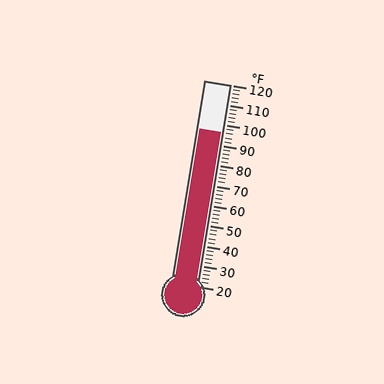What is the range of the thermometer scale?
The thermometer scale ranges from 20°F to 120°F.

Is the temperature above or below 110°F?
The temperature is below 110°F.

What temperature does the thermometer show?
The thermometer shows approximately 96°F.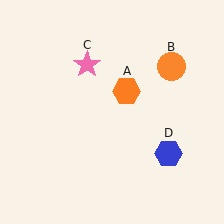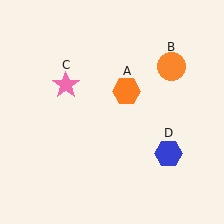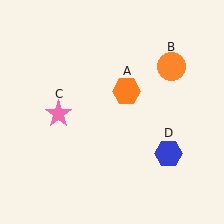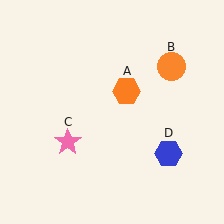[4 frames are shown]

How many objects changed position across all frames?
1 object changed position: pink star (object C).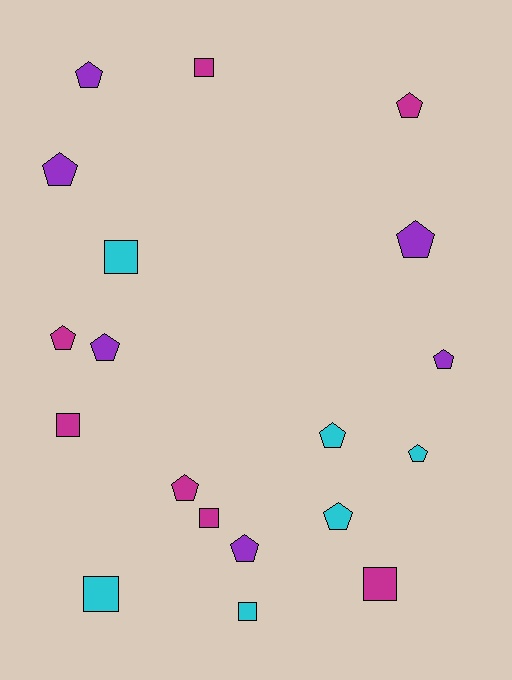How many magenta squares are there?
There are 4 magenta squares.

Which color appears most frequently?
Magenta, with 7 objects.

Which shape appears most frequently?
Pentagon, with 12 objects.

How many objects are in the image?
There are 19 objects.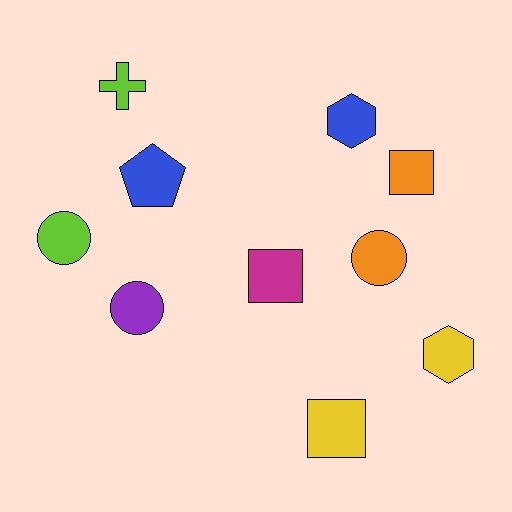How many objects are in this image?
There are 10 objects.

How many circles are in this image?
There are 3 circles.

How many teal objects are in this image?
There are no teal objects.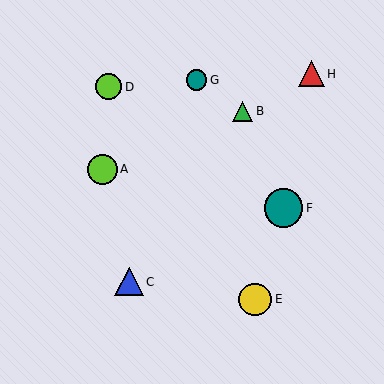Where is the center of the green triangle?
The center of the green triangle is at (243, 111).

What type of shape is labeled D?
Shape D is a lime circle.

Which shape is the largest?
The teal circle (labeled F) is the largest.